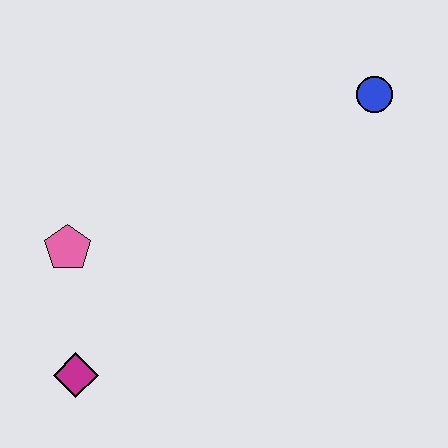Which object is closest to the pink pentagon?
The magenta diamond is closest to the pink pentagon.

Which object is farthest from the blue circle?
The magenta diamond is farthest from the blue circle.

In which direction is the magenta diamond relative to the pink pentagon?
The magenta diamond is below the pink pentagon.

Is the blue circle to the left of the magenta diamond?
No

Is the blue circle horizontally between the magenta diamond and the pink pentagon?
No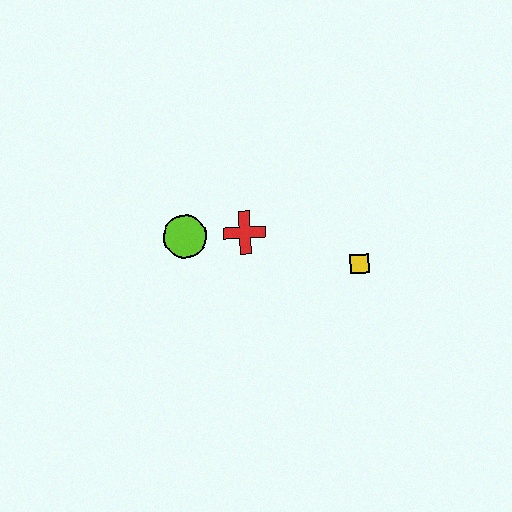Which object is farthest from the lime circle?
The yellow square is farthest from the lime circle.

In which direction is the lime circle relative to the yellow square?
The lime circle is to the left of the yellow square.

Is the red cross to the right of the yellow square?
No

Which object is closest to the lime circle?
The red cross is closest to the lime circle.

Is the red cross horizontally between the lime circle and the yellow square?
Yes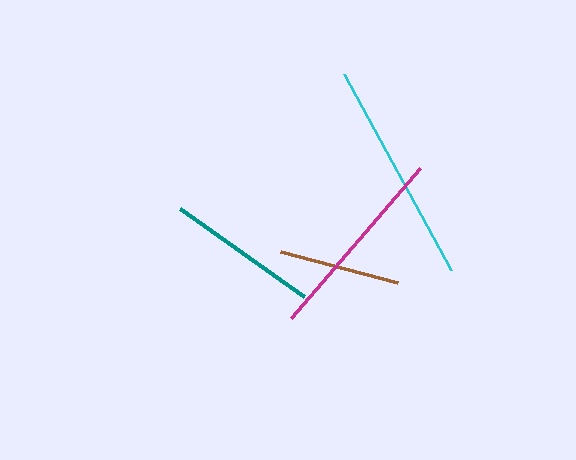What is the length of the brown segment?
The brown segment is approximately 121 pixels long.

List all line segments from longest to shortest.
From longest to shortest: cyan, magenta, teal, brown.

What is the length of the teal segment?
The teal segment is approximately 152 pixels long.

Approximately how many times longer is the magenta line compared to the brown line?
The magenta line is approximately 1.6 times the length of the brown line.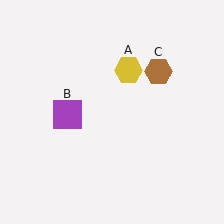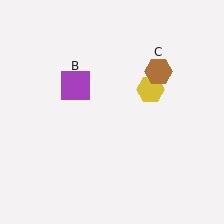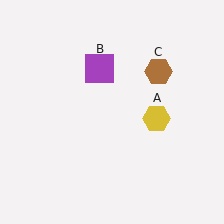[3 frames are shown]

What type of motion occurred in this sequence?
The yellow hexagon (object A), purple square (object B) rotated clockwise around the center of the scene.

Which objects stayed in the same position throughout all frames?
Brown hexagon (object C) remained stationary.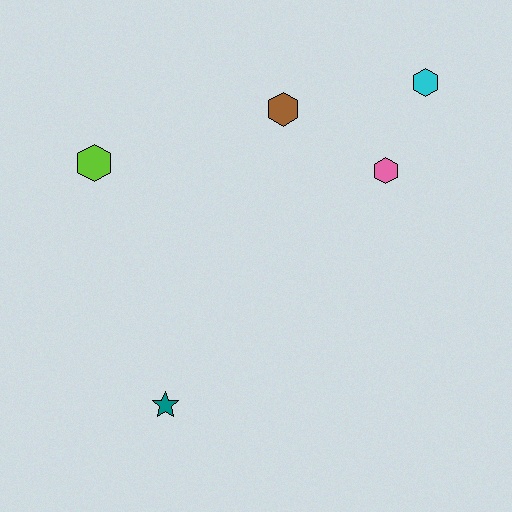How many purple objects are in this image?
There are no purple objects.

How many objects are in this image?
There are 5 objects.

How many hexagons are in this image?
There are 4 hexagons.